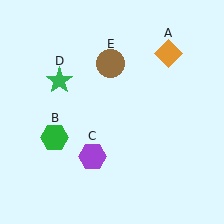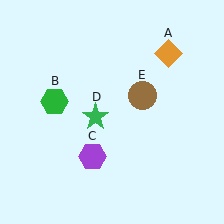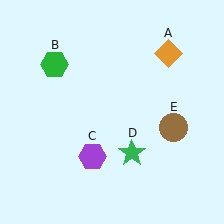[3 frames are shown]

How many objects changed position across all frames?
3 objects changed position: green hexagon (object B), green star (object D), brown circle (object E).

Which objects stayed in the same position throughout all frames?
Orange diamond (object A) and purple hexagon (object C) remained stationary.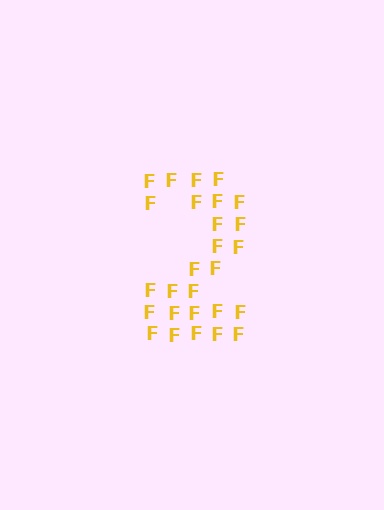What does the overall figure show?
The overall figure shows the digit 2.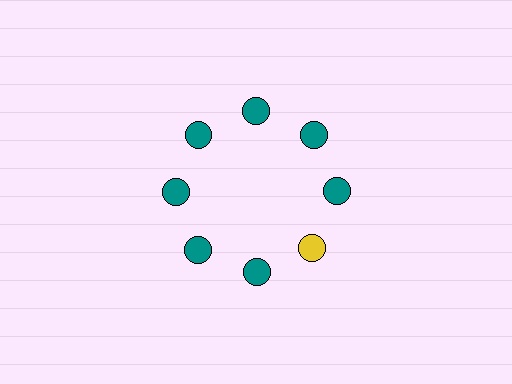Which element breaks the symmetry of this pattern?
The yellow circle at roughly the 4 o'clock position breaks the symmetry. All other shapes are teal circles.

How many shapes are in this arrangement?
There are 8 shapes arranged in a ring pattern.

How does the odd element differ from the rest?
It has a different color: yellow instead of teal.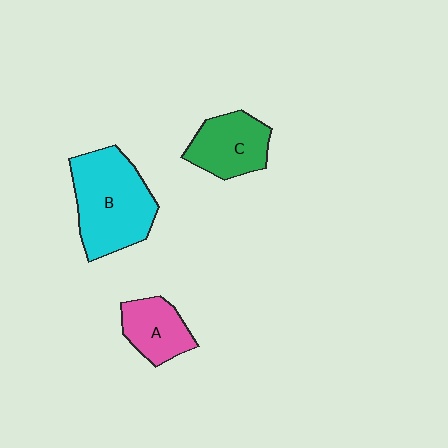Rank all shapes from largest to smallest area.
From largest to smallest: B (cyan), C (green), A (pink).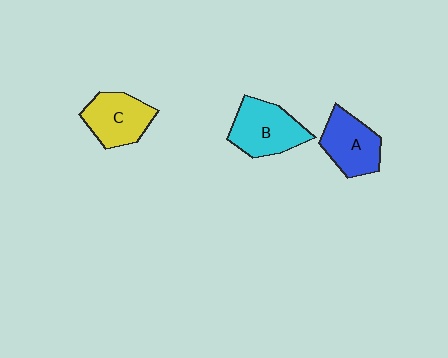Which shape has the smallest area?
Shape A (blue).